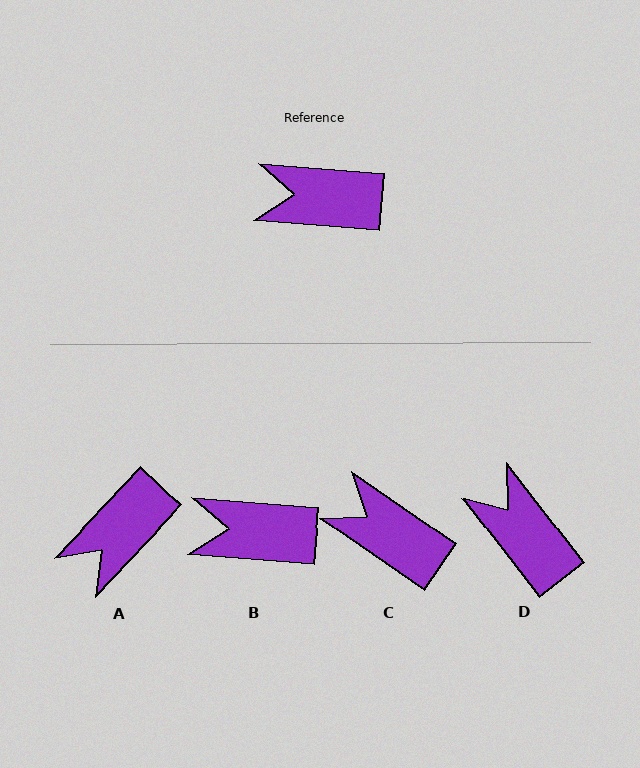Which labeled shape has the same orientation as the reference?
B.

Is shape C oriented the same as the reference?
No, it is off by about 30 degrees.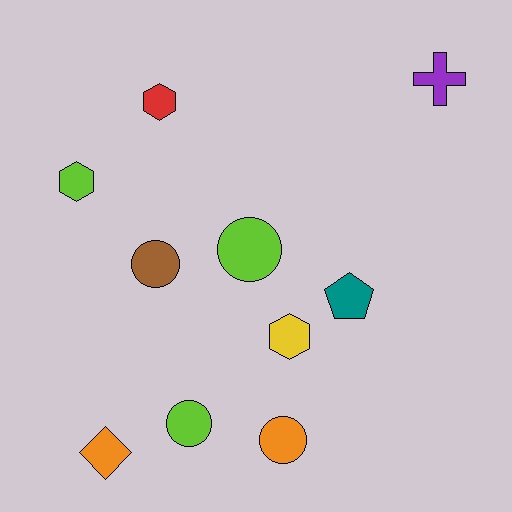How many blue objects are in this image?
There are no blue objects.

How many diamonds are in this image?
There is 1 diamond.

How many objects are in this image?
There are 10 objects.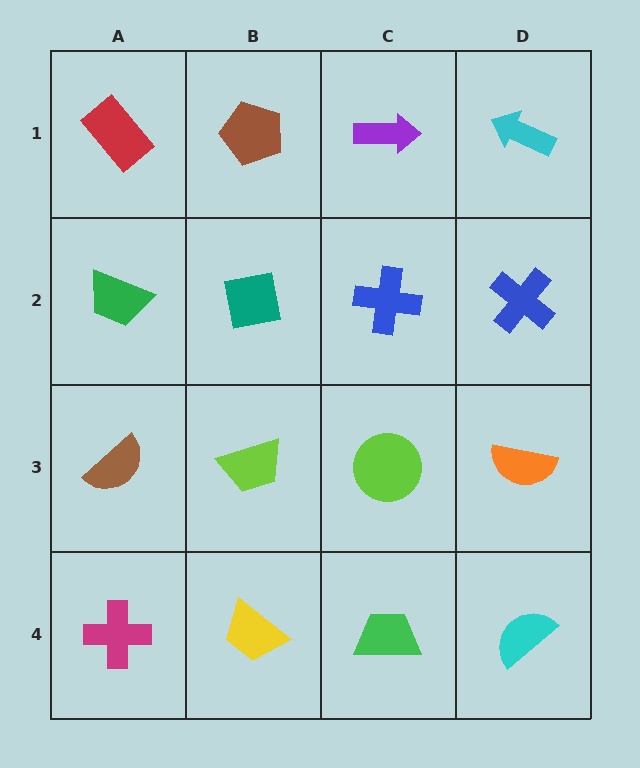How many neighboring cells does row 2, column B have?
4.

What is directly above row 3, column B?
A teal square.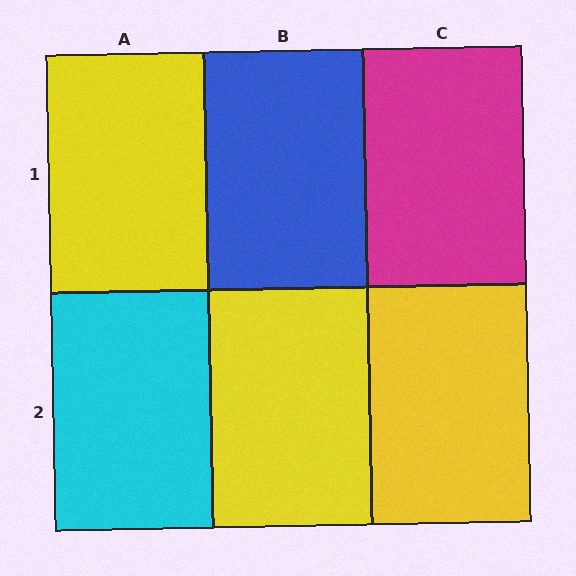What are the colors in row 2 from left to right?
Cyan, yellow, yellow.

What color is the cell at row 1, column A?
Yellow.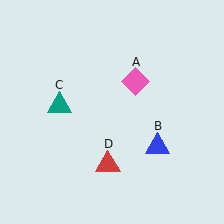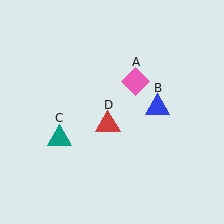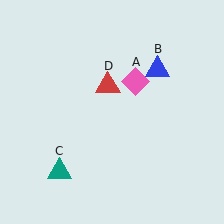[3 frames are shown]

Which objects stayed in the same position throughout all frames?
Pink diamond (object A) remained stationary.